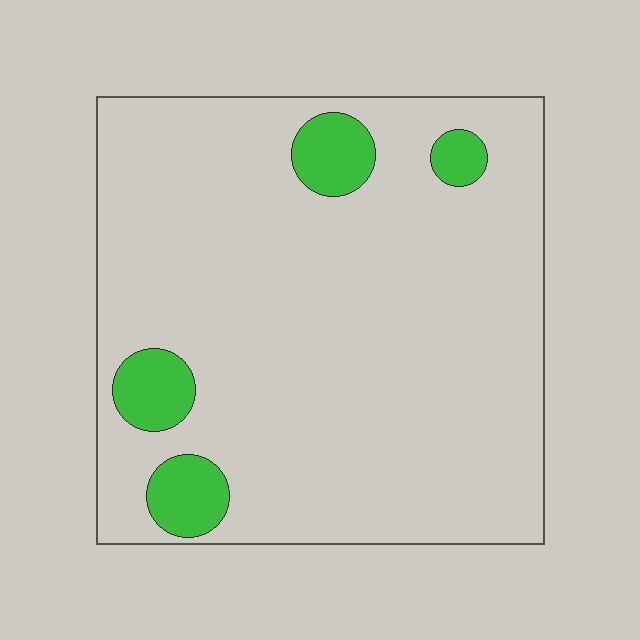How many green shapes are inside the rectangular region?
4.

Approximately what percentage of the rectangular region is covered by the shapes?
Approximately 10%.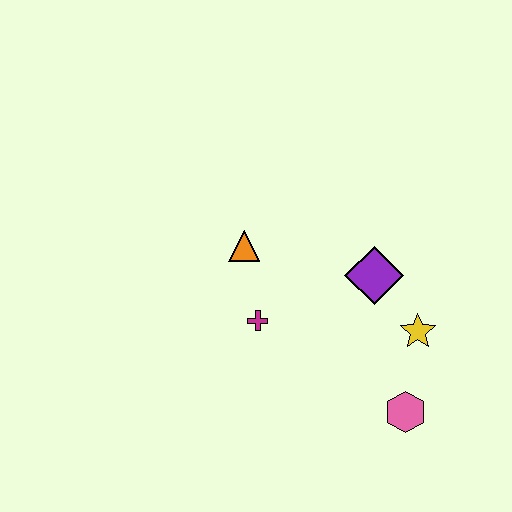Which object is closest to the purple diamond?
The yellow star is closest to the purple diamond.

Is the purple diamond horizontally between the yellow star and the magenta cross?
Yes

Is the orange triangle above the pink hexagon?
Yes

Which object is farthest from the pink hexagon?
The orange triangle is farthest from the pink hexagon.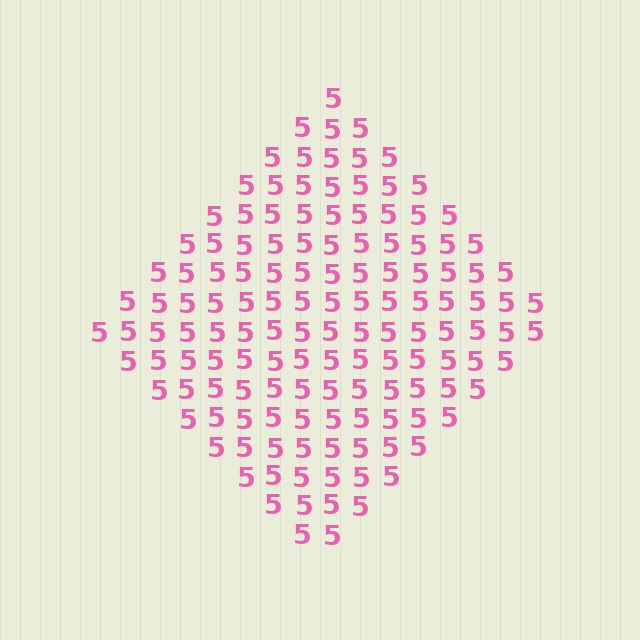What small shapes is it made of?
It is made of small digit 5's.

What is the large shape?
The large shape is a diamond.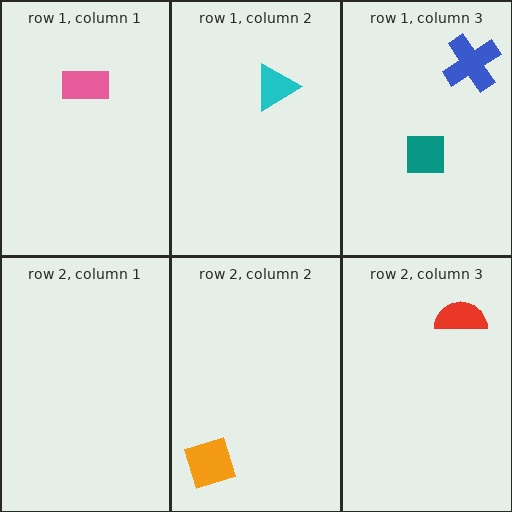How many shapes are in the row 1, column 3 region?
2.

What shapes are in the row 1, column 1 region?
The pink rectangle.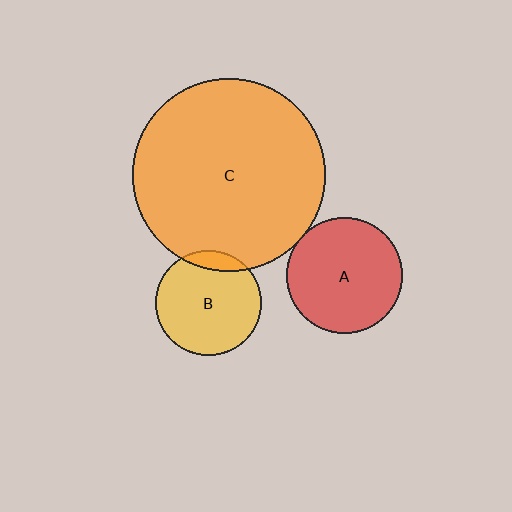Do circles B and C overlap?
Yes.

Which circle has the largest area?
Circle C (orange).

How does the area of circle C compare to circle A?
Approximately 2.8 times.